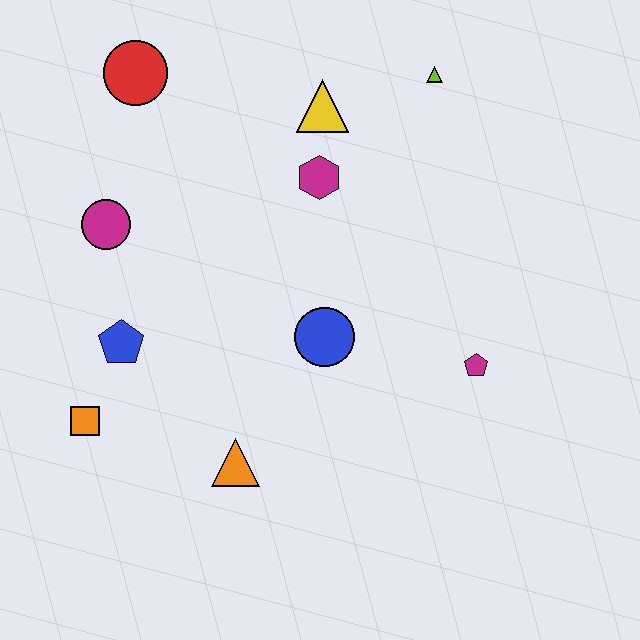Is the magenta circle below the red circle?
Yes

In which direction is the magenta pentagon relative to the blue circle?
The magenta pentagon is to the right of the blue circle.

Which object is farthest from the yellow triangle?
The orange square is farthest from the yellow triangle.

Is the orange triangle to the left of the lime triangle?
Yes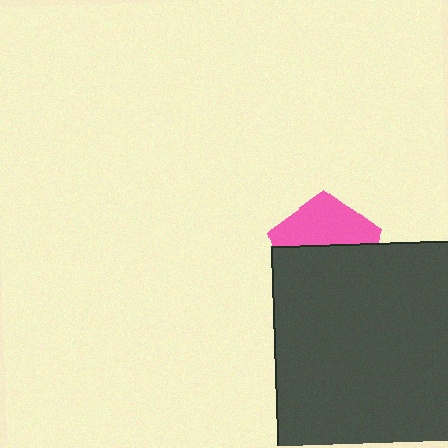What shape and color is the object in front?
The object in front is a dark gray rectangle.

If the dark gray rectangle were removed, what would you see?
You would see the complete pink pentagon.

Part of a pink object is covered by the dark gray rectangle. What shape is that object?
It is a pentagon.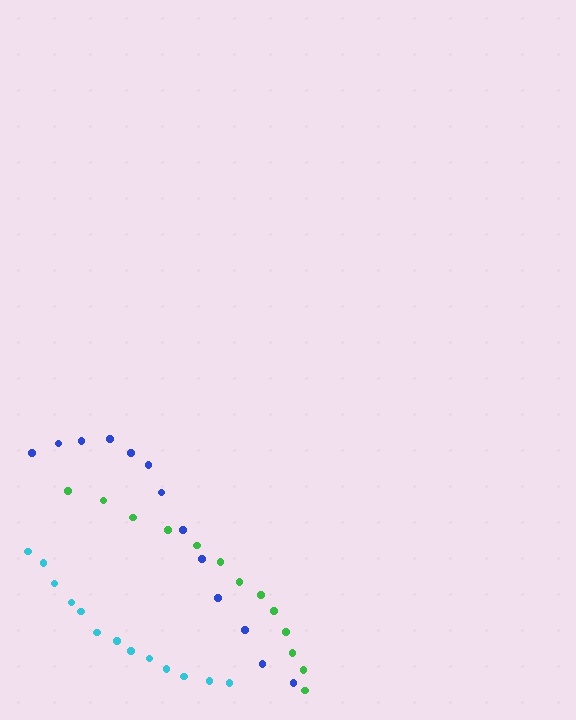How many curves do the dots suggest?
There are 3 distinct paths.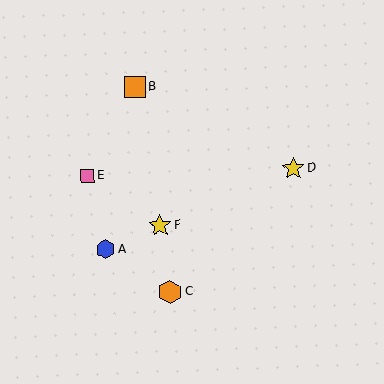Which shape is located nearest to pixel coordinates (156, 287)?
The orange hexagon (labeled C) at (170, 292) is nearest to that location.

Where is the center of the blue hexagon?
The center of the blue hexagon is at (105, 249).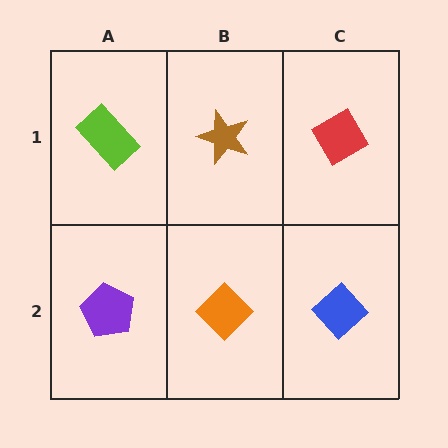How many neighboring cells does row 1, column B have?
3.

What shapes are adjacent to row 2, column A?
A lime rectangle (row 1, column A), an orange diamond (row 2, column B).